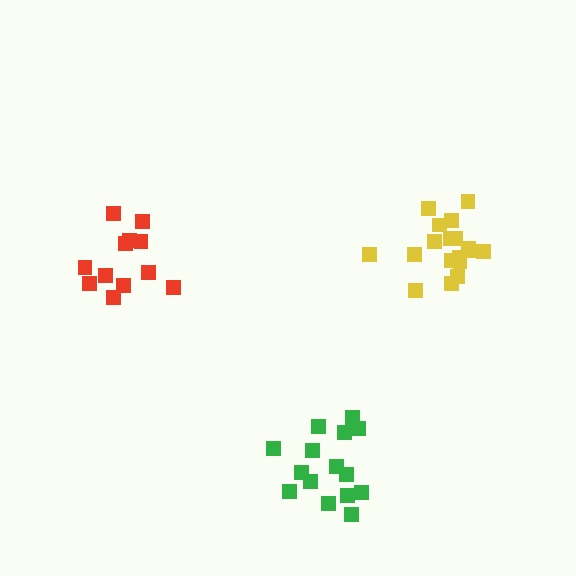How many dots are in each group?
Group 1: 12 dots, Group 2: 18 dots, Group 3: 16 dots (46 total).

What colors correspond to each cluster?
The clusters are colored: red, yellow, green.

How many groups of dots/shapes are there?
There are 3 groups.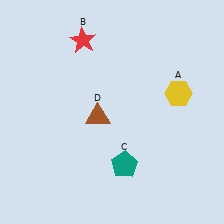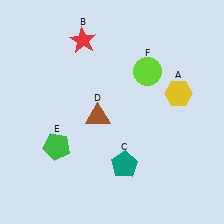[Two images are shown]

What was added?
A green pentagon (E), a lime circle (F) were added in Image 2.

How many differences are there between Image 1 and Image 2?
There are 2 differences between the two images.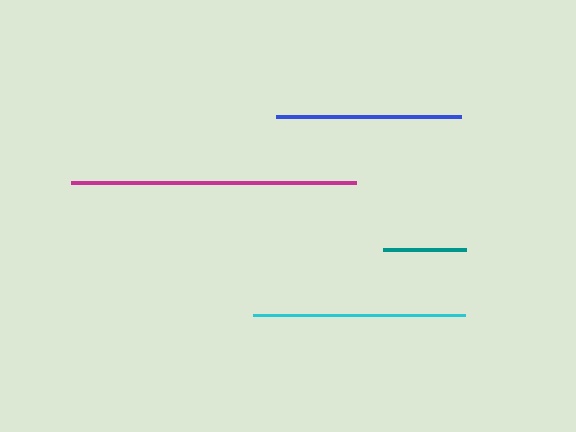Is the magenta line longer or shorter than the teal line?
The magenta line is longer than the teal line.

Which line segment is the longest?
The magenta line is the longest at approximately 284 pixels.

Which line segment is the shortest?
The teal line is the shortest at approximately 84 pixels.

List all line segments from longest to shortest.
From longest to shortest: magenta, cyan, blue, teal.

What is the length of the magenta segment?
The magenta segment is approximately 284 pixels long.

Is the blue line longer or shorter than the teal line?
The blue line is longer than the teal line.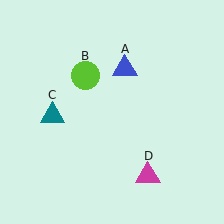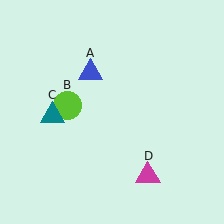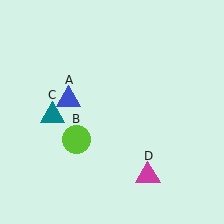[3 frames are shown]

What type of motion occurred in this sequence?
The blue triangle (object A), lime circle (object B) rotated counterclockwise around the center of the scene.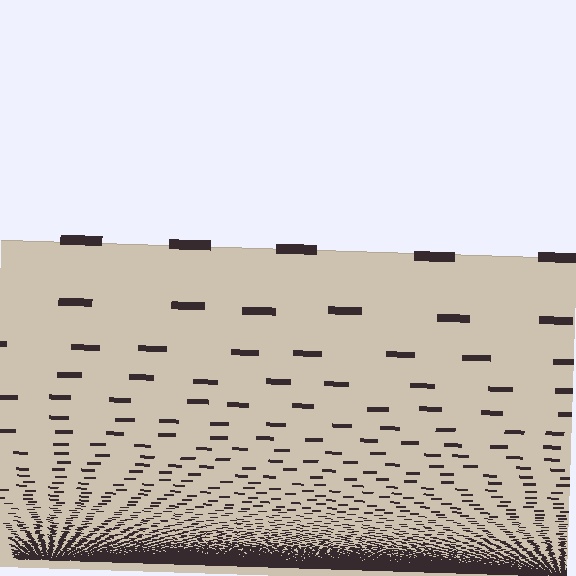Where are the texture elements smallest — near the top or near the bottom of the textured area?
Near the bottom.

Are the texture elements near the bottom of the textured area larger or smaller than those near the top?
Smaller. The gradient is inverted — elements near the bottom are smaller and denser.